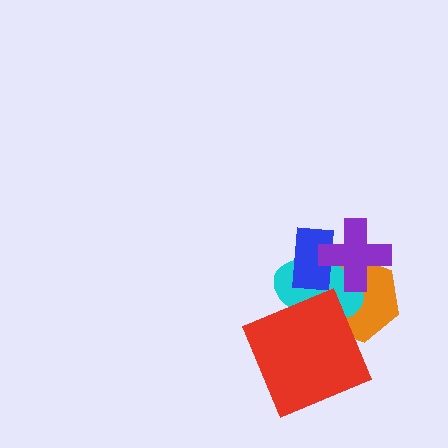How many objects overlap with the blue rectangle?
3 objects overlap with the blue rectangle.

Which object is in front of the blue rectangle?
The purple cross is in front of the blue rectangle.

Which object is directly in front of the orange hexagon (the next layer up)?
The cyan ellipse is directly in front of the orange hexagon.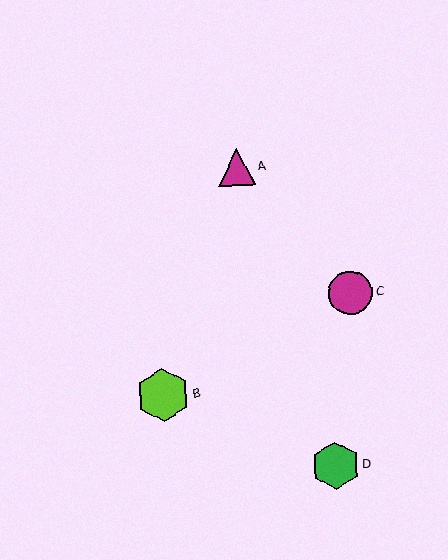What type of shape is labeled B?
Shape B is a lime hexagon.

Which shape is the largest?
The lime hexagon (labeled B) is the largest.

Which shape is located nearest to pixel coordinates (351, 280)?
The magenta circle (labeled C) at (350, 293) is nearest to that location.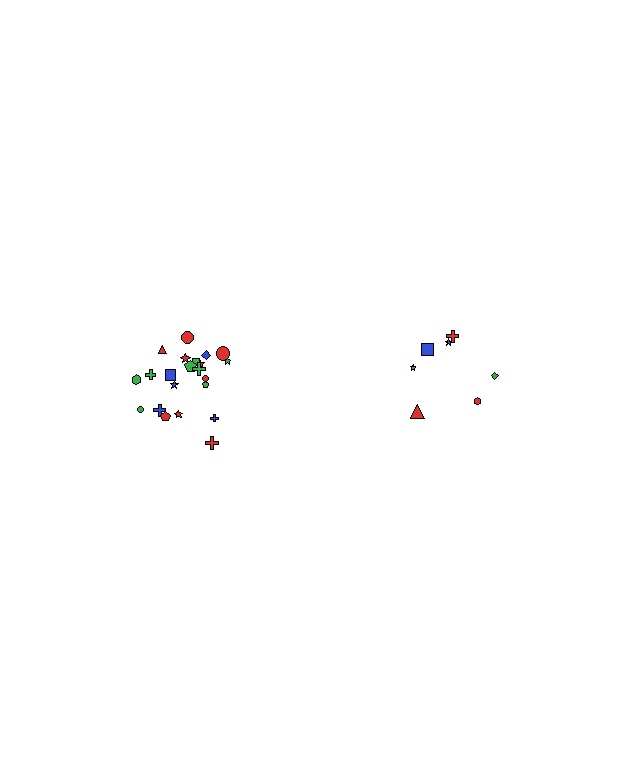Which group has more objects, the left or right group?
The left group.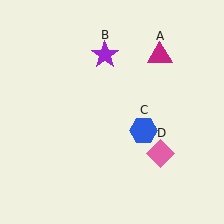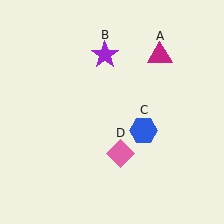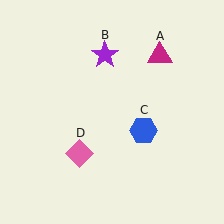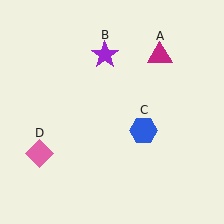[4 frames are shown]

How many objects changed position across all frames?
1 object changed position: pink diamond (object D).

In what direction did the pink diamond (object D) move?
The pink diamond (object D) moved left.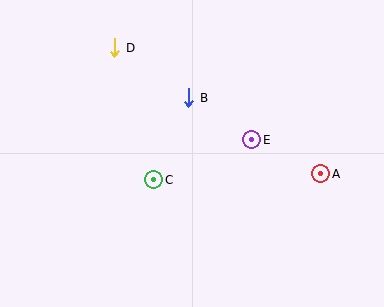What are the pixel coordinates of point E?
Point E is at (252, 140).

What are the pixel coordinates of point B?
Point B is at (189, 98).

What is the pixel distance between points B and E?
The distance between B and E is 76 pixels.